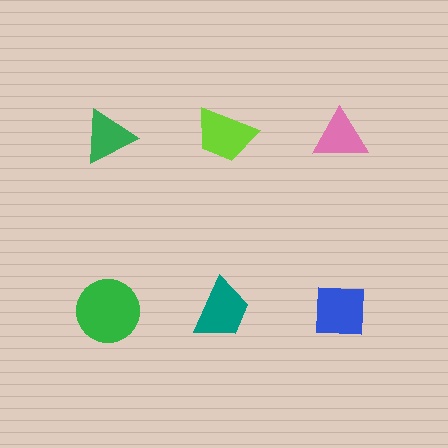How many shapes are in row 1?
3 shapes.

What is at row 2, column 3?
A blue square.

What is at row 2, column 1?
A green circle.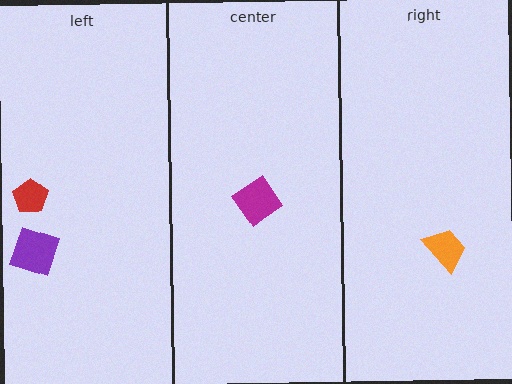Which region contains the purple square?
The left region.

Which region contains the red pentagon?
The left region.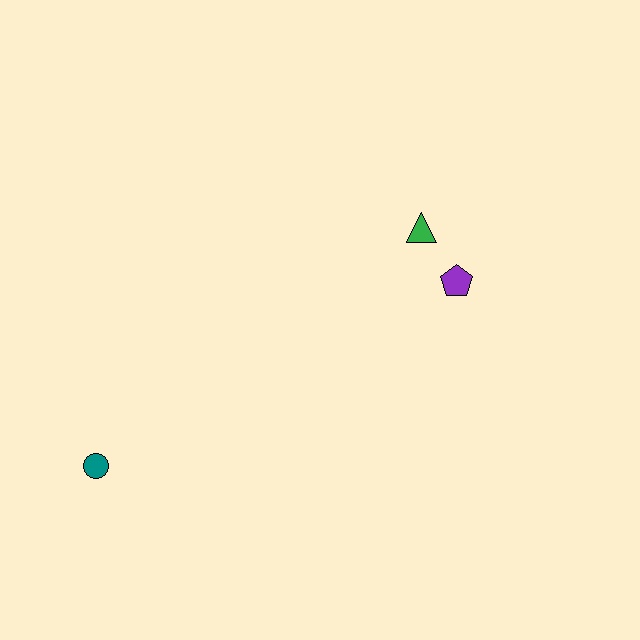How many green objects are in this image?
There is 1 green object.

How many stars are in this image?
There are no stars.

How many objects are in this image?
There are 3 objects.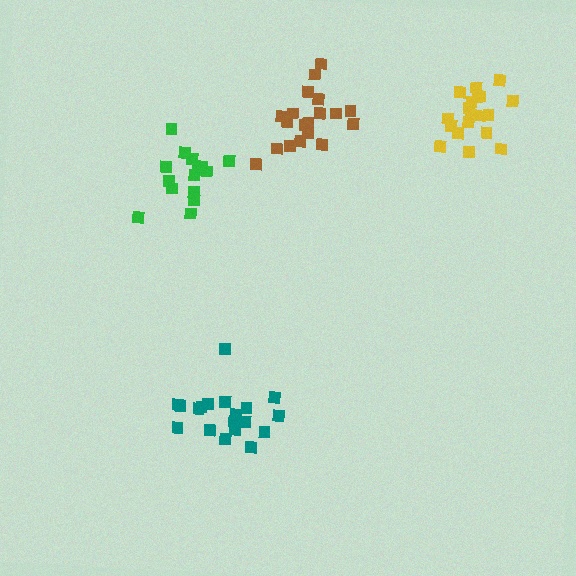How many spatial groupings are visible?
There are 4 spatial groupings.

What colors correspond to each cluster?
The clusters are colored: yellow, teal, brown, green.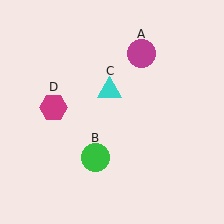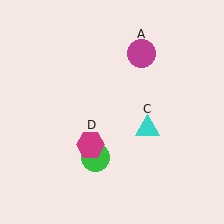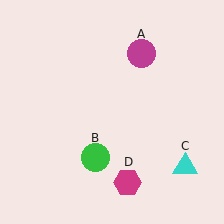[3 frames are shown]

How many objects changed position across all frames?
2 objects changed position: cyan triangle (object C), magenta hexagon (object D).